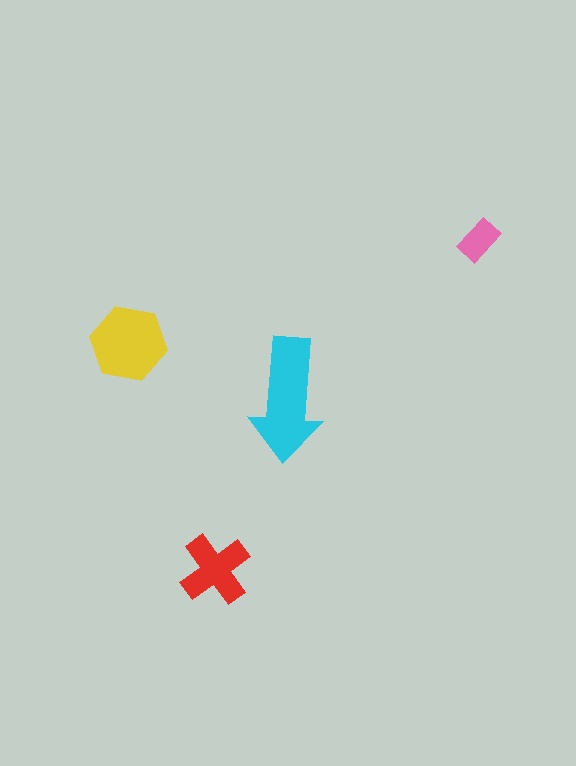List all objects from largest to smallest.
The cyan arrow, the yellow hexagon, the red cross, the pink rectangle.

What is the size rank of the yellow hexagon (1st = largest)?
2nd.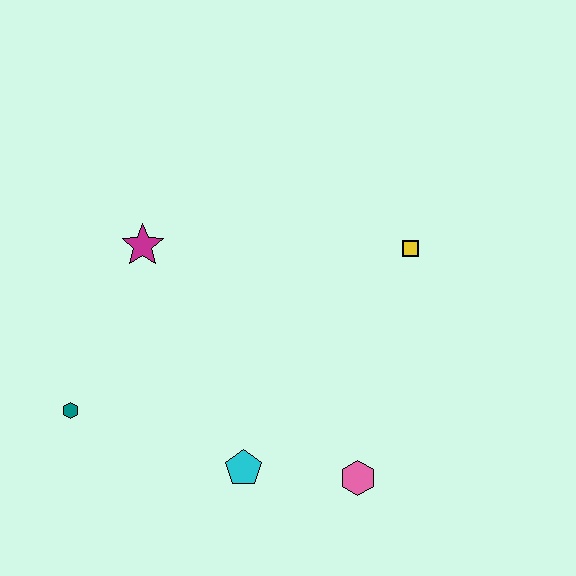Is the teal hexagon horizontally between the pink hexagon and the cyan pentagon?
No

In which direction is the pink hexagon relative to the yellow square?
The pink hexagon is below the yellow square.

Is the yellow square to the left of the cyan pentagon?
No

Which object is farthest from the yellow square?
The teal hexagon is farthest from the yellow square.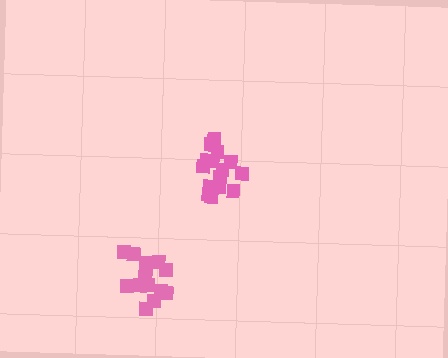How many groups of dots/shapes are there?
There are 2 groups.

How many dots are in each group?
Group 1: 16 dots, Group 2: 14 dots (30 total).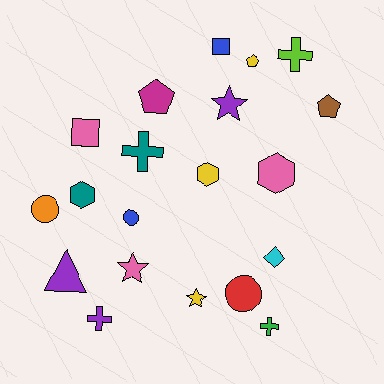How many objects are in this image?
There are 20 objects.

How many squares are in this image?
There are 2 squares.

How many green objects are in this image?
There is 1 green object.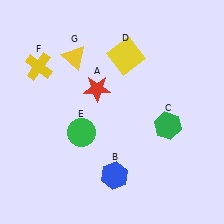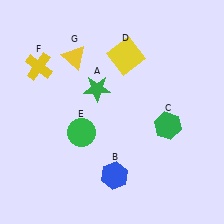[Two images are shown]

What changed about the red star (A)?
In Image 1, A is red. In Image 2, it changed to green.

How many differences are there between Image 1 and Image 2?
There is 1 difference between the two images.